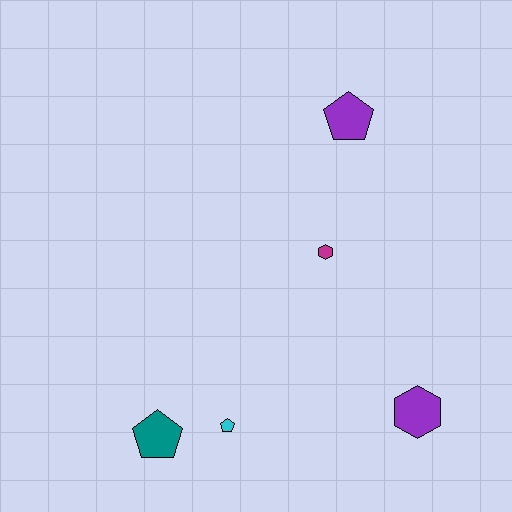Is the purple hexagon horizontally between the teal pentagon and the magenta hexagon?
No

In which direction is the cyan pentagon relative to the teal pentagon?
The cyan pentagon is to the right of the teal pentagon.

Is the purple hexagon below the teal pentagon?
No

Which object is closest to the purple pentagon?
The magenta hexagon is closest to the purple pentagon.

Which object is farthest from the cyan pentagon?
The purple pentagon is farthest from the cyan pentagon.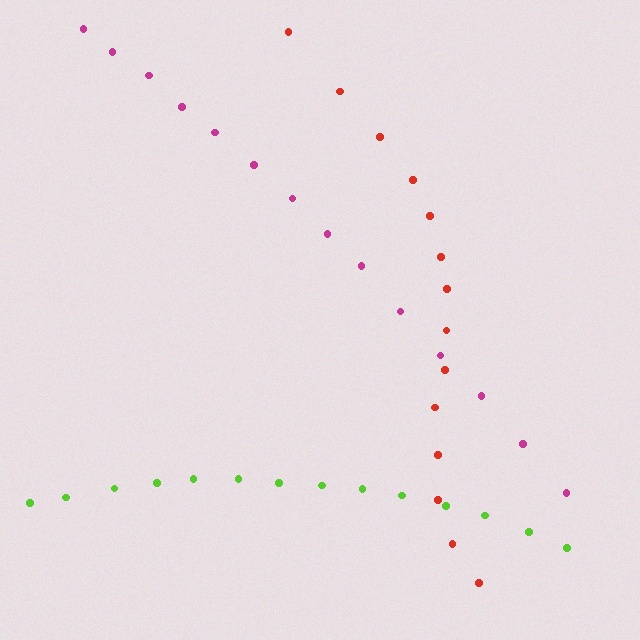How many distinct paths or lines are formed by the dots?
There are 3 distinct paths.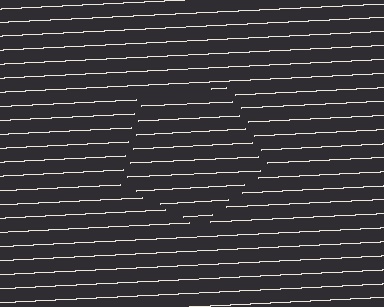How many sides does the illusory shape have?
5 sides — the line-ends trace a pentagon.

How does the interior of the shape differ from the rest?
The interior of the shape contains the same grating, shifted by half a period — the contour is defined by the phase discontinuity where line-ends from the inner and outer gratings abut.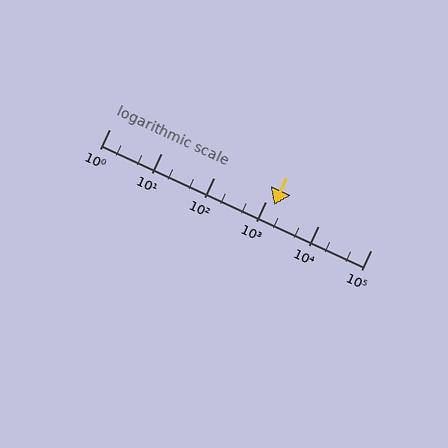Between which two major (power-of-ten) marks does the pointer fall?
The pointer is between 1000 and 10000.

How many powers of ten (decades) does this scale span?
The scale spans 5 decades, from 1 to 100000.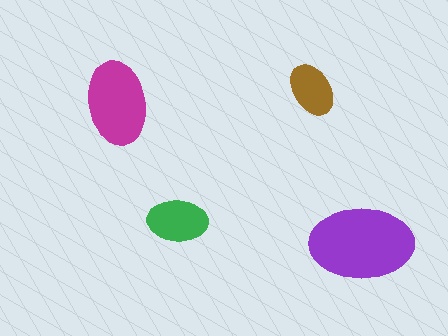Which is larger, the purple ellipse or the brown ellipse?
The purple one.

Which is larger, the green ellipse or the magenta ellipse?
The magenta one.